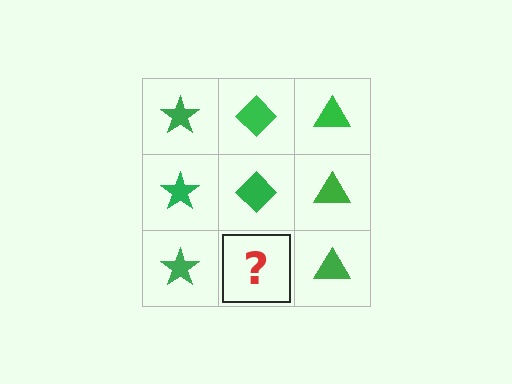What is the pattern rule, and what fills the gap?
The rule is that each column has a consistent shape. The gap should be filled with a green diamond.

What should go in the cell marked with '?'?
The missing cell should contain a green diamond.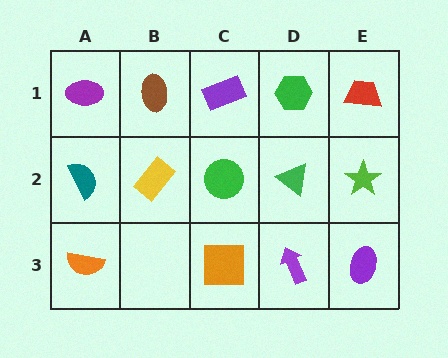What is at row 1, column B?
A brown ellipse.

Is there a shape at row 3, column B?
No, that cell is empty.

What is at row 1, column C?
A purple rectangle.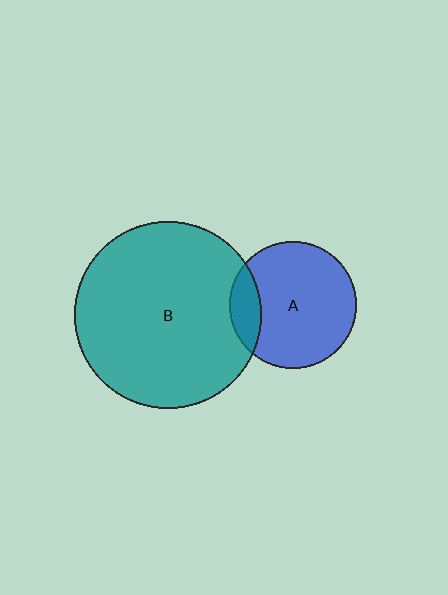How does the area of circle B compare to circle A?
Approximately 2.2 times.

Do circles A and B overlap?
Yes.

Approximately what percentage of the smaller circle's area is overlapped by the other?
Approximately 15%.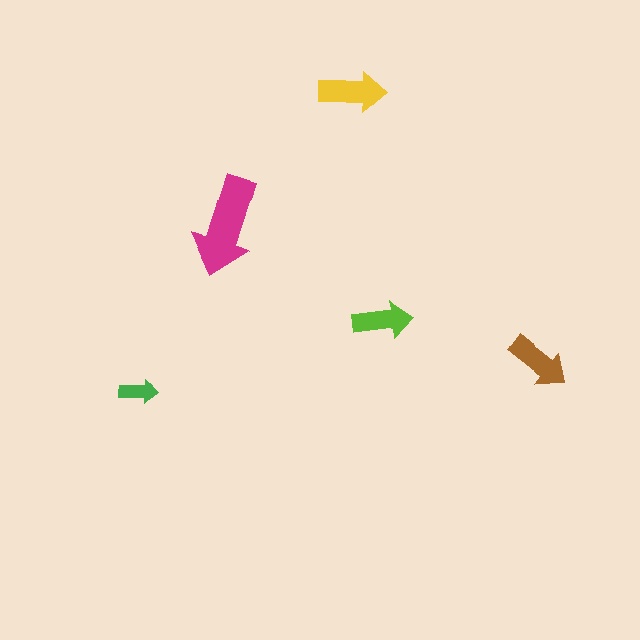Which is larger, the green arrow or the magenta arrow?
The magenta one.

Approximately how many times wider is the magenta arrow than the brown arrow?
About 1.5 times wider.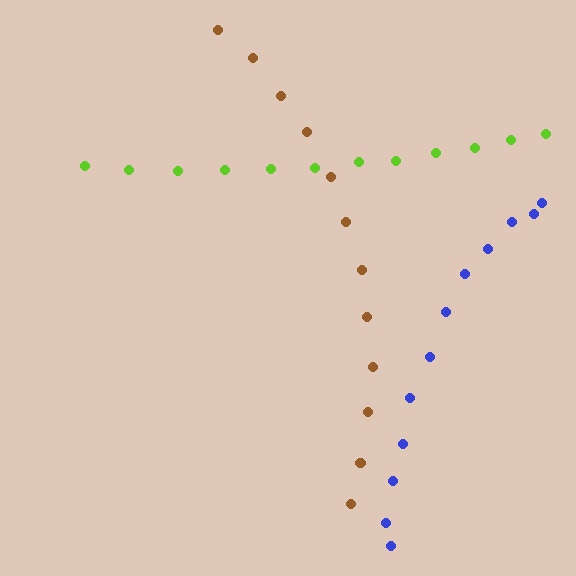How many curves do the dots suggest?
There are 3 distinct paths.